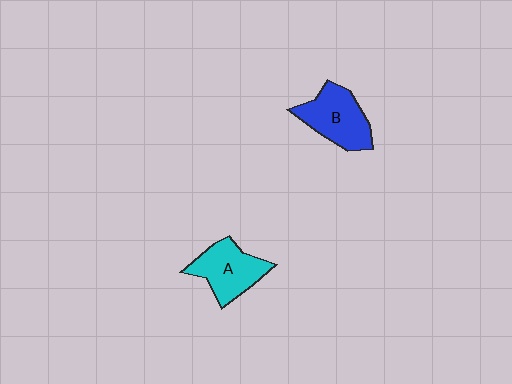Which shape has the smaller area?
Shape A (cyan).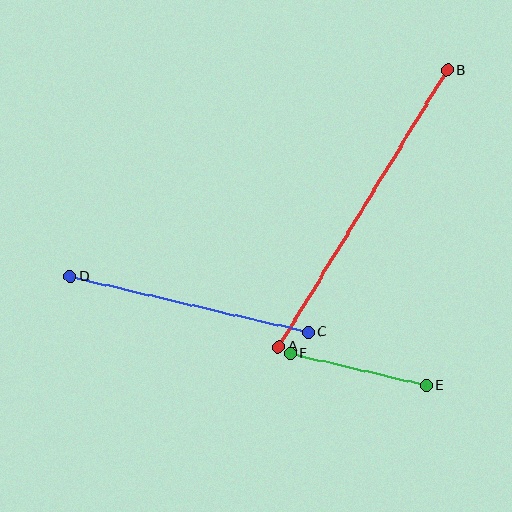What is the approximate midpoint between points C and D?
The midpoint is at approximately (189, 304) pixels.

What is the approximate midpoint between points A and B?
The midpoint is at approximately (363, 209) pixels.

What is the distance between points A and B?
The distance is approximately 323 pixels.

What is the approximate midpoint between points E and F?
The midpoint is at approximately (358, 370) pixels.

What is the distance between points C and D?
The distance is approximately 244 pixels.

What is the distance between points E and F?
The distance is approximately 139 pixels.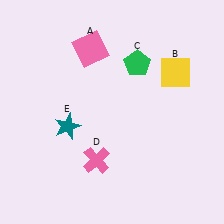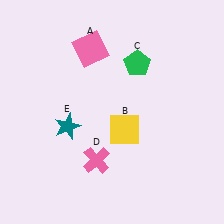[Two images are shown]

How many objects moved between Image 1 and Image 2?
1 object moved between the two images.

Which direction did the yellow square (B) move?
The yellow square (B) moved down.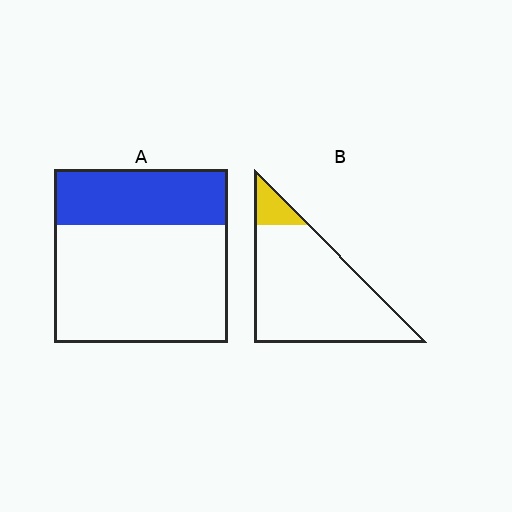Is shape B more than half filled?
No.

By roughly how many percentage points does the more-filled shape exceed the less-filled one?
By roughly 20 percentage points (A over B).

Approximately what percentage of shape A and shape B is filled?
A is approximately 30% and B is approximately 10%.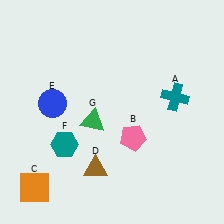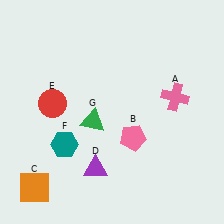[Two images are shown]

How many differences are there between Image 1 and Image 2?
There are 3 differences between the two images.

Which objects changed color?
A changed from teal to pink. D changed from brown to purple. E changed from blue to red.